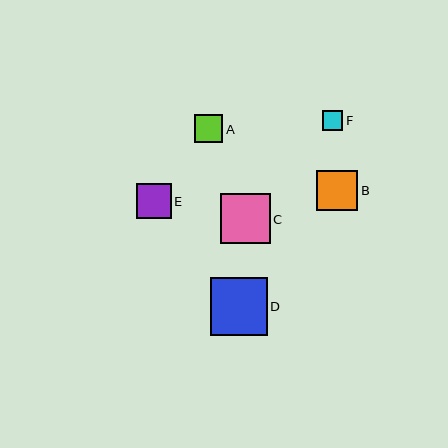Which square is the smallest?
Square F is the smallest with a size of approximately 20 pixels.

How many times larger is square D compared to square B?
Square D is approximately 1.4 times the size of square B.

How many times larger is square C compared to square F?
Square C is approximately 2.5 times the size of square F.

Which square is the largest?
Square D is the largest with a size of approximately 57 pixels.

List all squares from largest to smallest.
From largest to smallest: D, C, B, E, A, F.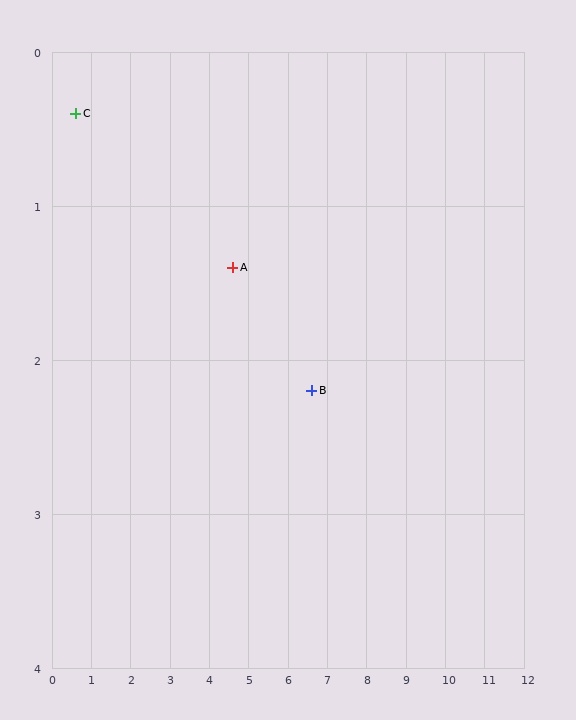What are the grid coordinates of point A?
Point A is at approximately (4.6, 1.4).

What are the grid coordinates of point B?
Point B is at approximately (6.6, 2.2).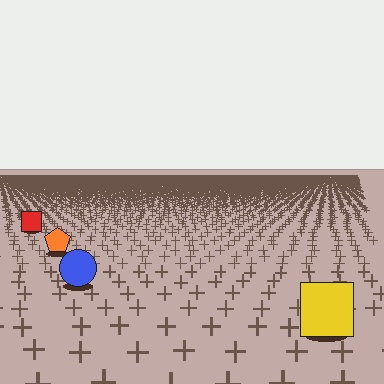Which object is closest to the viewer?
The yellow square is closest. The texture marks near it are larger and more spread out.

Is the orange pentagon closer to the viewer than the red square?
Yes. The orange pentagon is closer — you can tell from the texture gradient: the ground texture is coarser near it.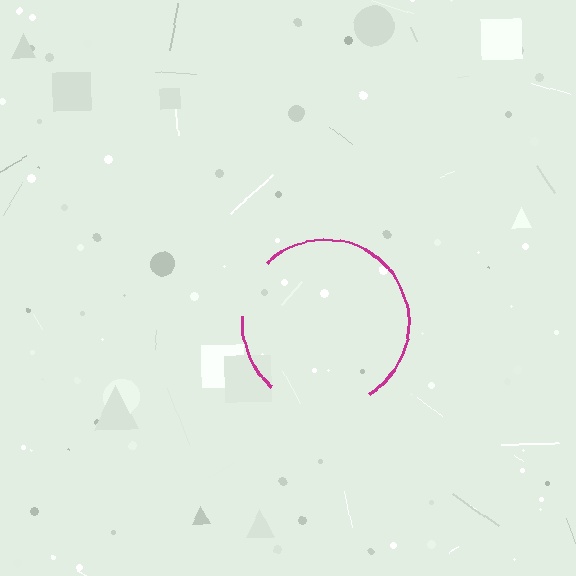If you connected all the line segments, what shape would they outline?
They would outline a circle.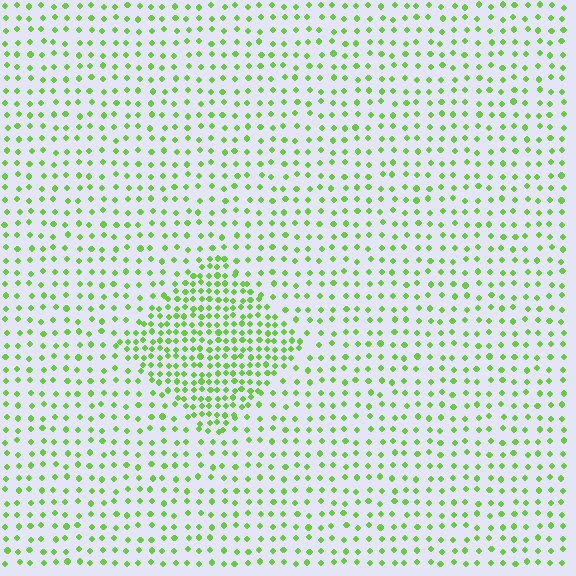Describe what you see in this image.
The image contains small lime elements arranged at two different densities. A diamond-shaped region is visible where the elements are more densely packed than the surrounding area.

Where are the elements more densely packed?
The elements are more densely packed inside the diamond boundary.